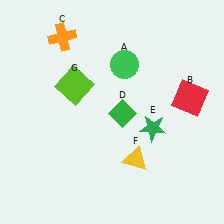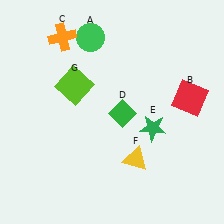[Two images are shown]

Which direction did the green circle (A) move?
The green circle (A) moved left.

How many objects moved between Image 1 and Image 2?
1 object moved between the two images.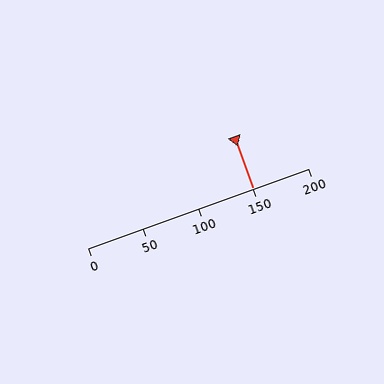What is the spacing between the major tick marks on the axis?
The major ticks are spaced 50 apart.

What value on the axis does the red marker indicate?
The marker indicates approximately 150.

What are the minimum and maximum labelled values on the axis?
The axis runs from 0 to 200.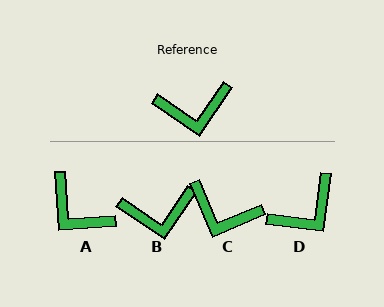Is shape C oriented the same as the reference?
No, it is off by about 33 degrees.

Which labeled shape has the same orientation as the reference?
B.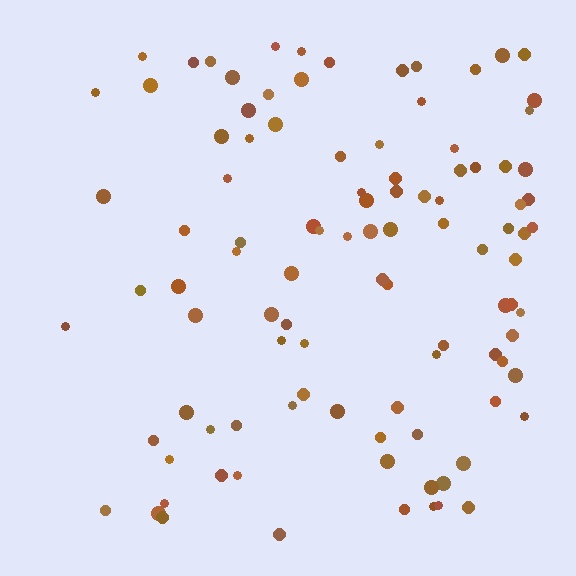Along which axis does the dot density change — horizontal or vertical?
Horizontal.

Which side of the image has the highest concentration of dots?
The right.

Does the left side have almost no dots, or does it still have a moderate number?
Still a moderate number, just noticeably fewer than the right.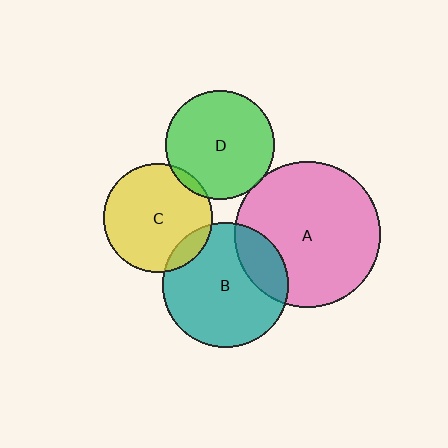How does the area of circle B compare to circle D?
Approximately 1.3 times.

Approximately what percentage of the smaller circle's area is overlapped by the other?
Approximately 5%.